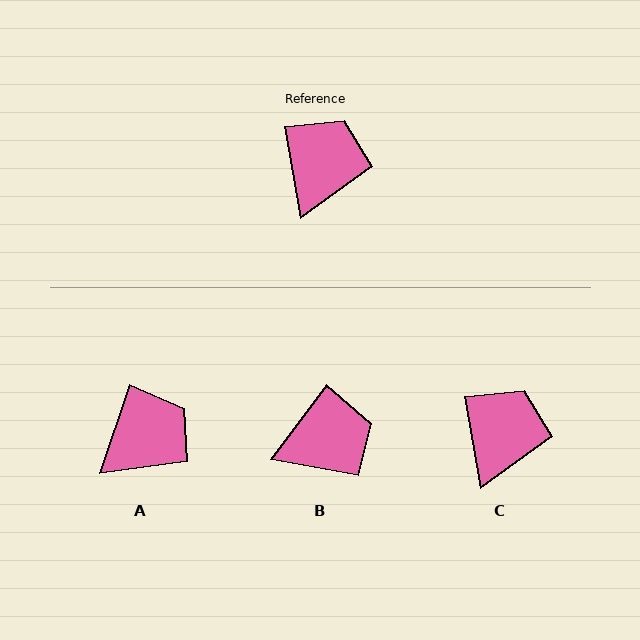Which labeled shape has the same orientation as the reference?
C.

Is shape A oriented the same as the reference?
No, it is off by about 29 degrees.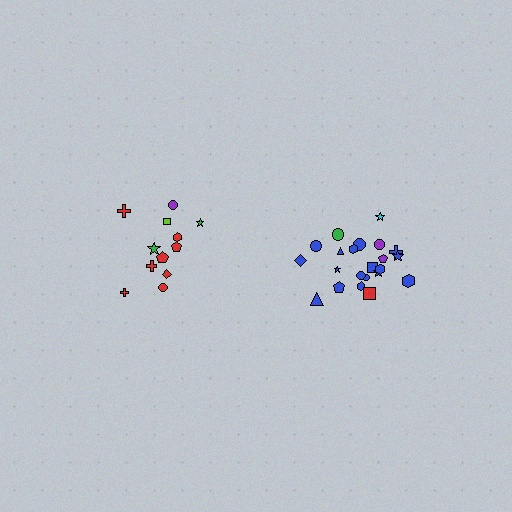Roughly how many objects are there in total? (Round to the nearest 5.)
Roughly 35 objects in total.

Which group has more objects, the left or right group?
The right group.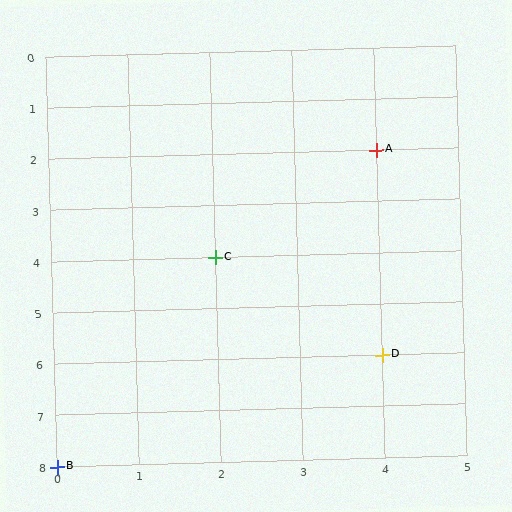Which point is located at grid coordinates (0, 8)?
Point B is at (0, 8).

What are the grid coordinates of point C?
Point C is at grid coordinates (2, 4).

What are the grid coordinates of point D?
Point D is at grid coordinates (4, 6).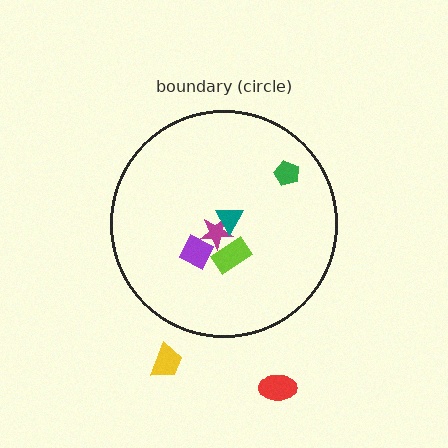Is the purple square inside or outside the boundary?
Inside.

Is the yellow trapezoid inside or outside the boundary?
Outside.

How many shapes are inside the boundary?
5 inside, 2 outside.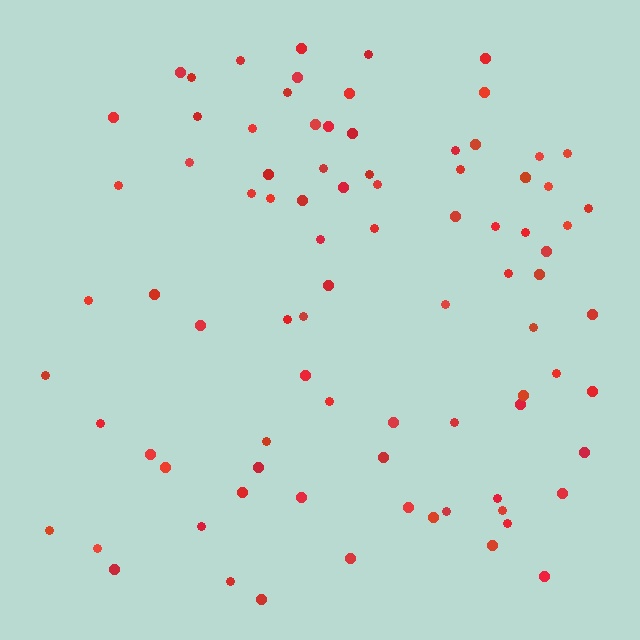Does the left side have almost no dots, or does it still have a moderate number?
Still a moderate number, just noticeably fewer than the right.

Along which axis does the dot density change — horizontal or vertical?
Horizontal.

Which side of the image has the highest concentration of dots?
The right.